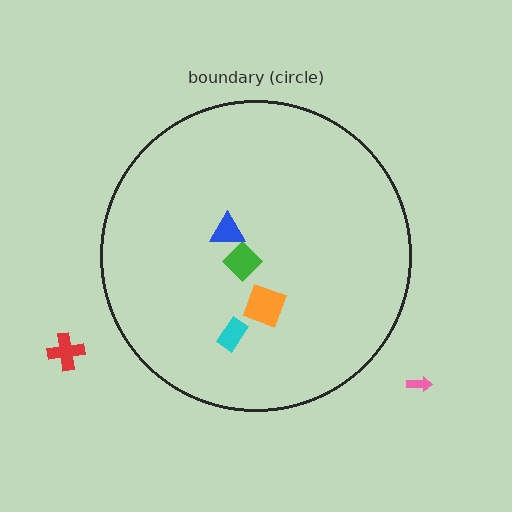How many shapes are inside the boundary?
4 inside, 2 outside.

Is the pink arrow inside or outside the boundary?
Outside.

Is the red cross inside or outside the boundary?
Outside.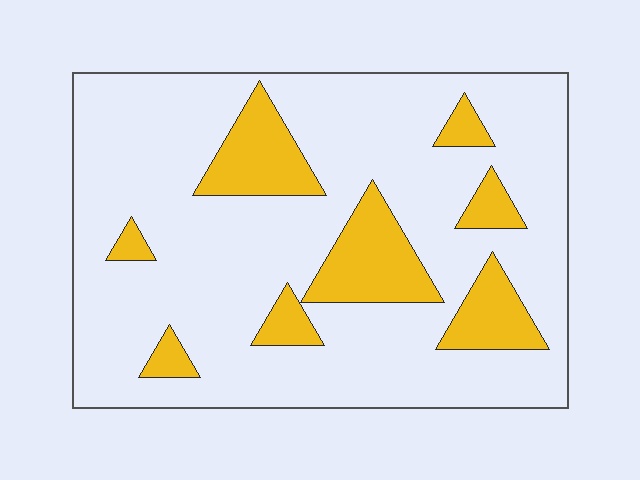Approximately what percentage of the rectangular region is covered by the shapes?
Approximately 20%.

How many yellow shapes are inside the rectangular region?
8.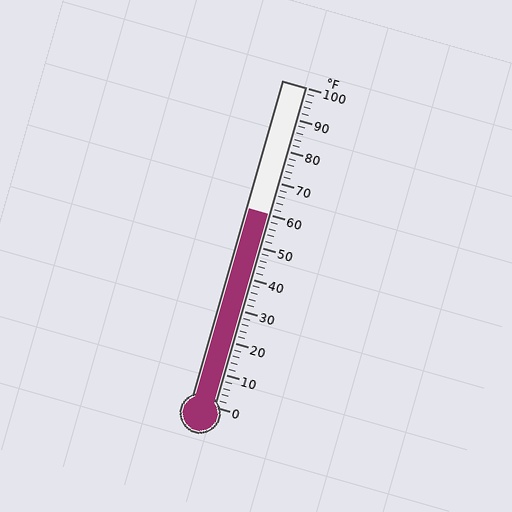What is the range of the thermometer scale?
The thermometer scale ranges from 0°F to 100°F.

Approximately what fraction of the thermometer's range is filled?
The thermometer is filled to approximately 60% of its range.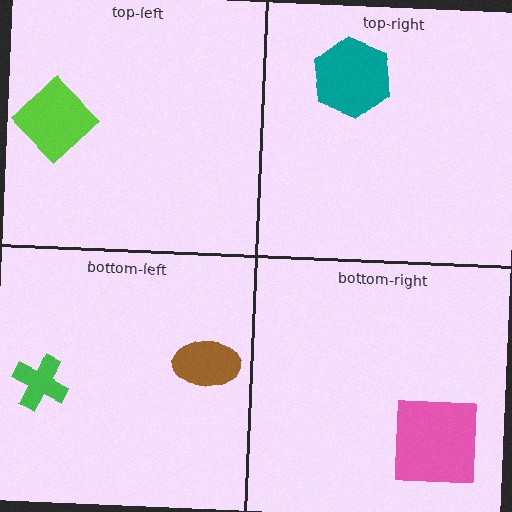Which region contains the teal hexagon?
The top-right region.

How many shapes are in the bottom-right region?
1.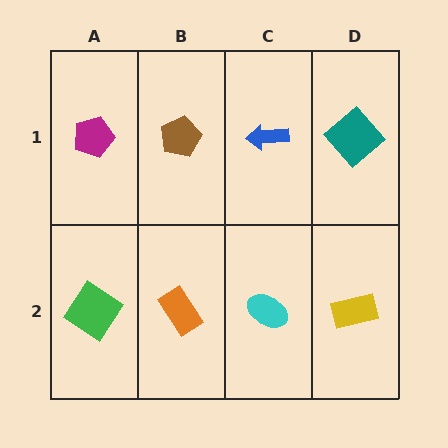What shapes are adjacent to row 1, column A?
A green diamond (row 2, column A), a brown pentagon (row 1, column B).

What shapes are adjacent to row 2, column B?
A brown pentagon (row 1, column B), a green diamond (row 2, column A), a cyan ellipse (row 2, column C).